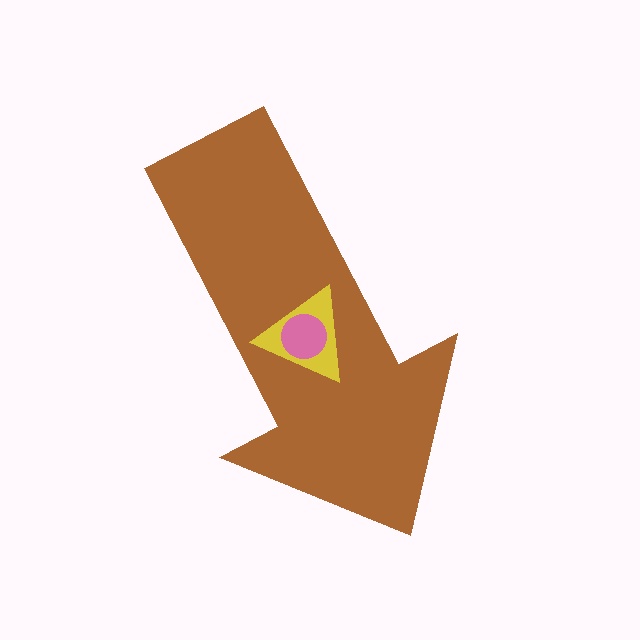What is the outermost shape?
The brown arrow.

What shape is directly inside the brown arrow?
The yellow triangle.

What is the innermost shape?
The pink circle.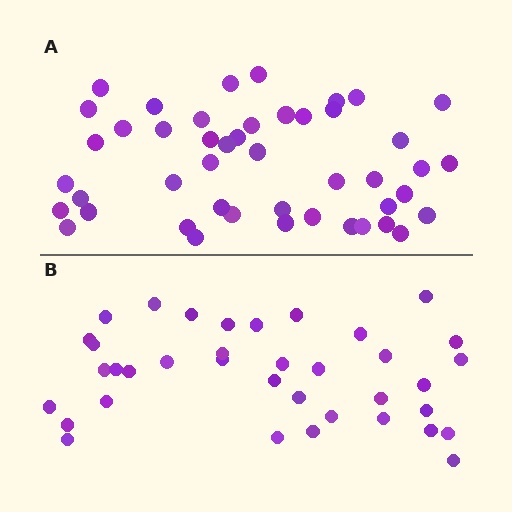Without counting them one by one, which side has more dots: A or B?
Region A (the top region) has more dots.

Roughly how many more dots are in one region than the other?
Region A has roughly 8 or so more dots than region B.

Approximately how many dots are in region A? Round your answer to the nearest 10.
About 50 dots. (The exact count is 46, which rounds to 50.)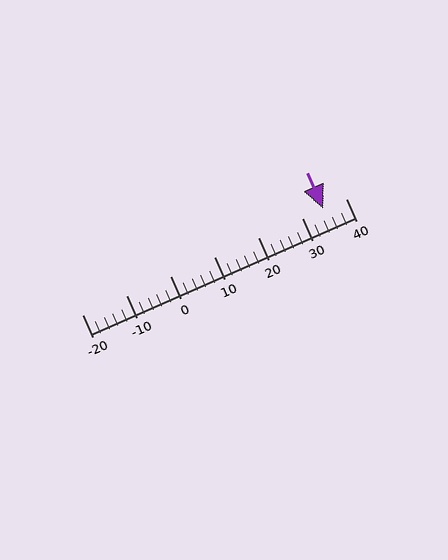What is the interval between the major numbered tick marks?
The major tick marks are spaced 10 units apart.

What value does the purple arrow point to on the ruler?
The purple arrow points to approximately 35.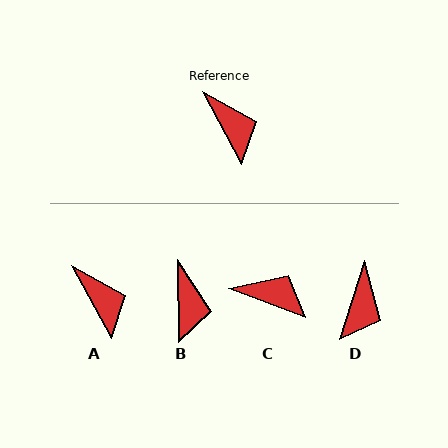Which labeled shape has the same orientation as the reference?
A.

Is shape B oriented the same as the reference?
No, it is off by about 28 degrees.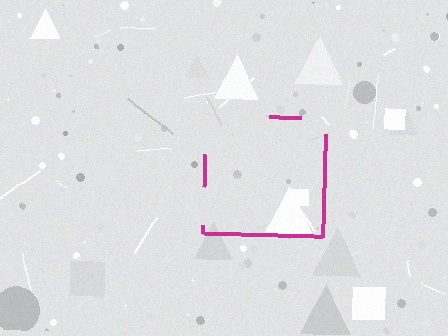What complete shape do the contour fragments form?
The contour fragments form a square.